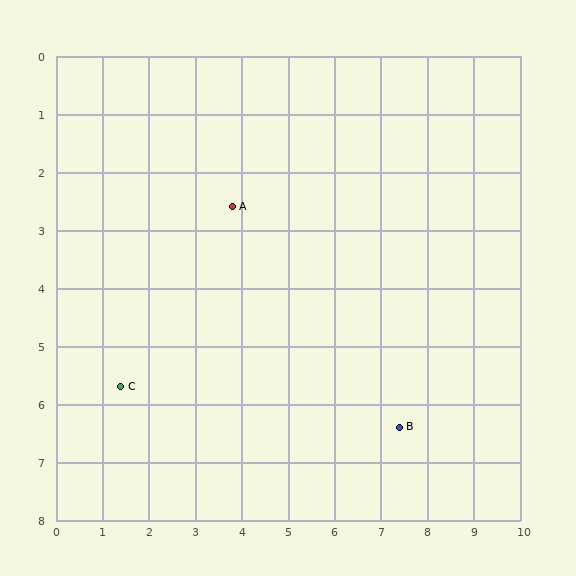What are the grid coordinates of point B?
Point B is at approximately (7.4, 6.4).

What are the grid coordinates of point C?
Point C is at approximately (1.4, 5.7).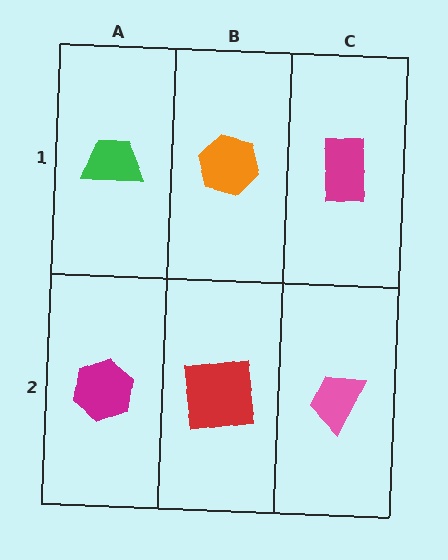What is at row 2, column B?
A red square.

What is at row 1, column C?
A magenta rectangle.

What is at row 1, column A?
A green trapezoid.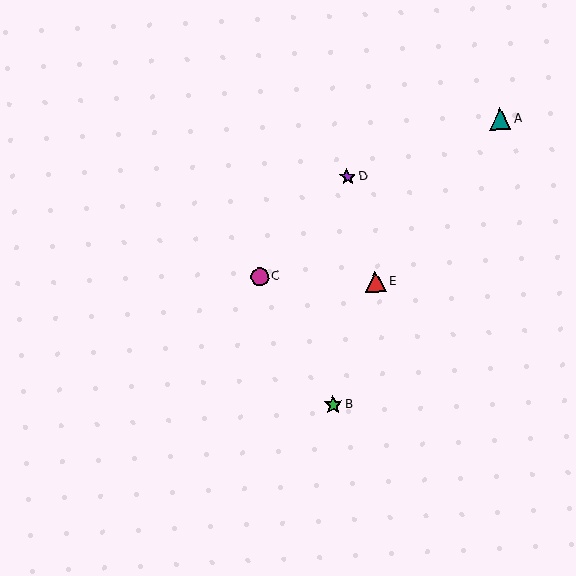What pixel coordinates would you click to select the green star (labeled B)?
Click at (333, 405) to select the green star B.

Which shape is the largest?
The teal triangle (labeled A) is the largest.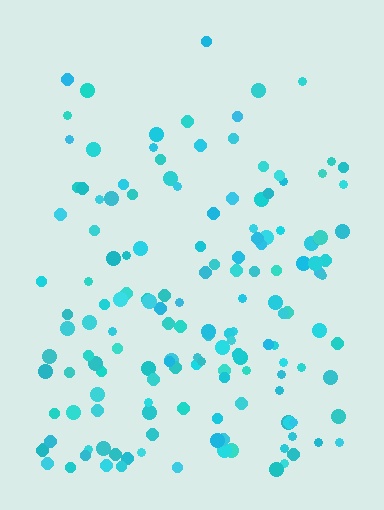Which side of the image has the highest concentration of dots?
The bottom.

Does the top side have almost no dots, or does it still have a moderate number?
Still a moderate number, just noticeably fewer than the bottom.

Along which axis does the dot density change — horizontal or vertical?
Vertical.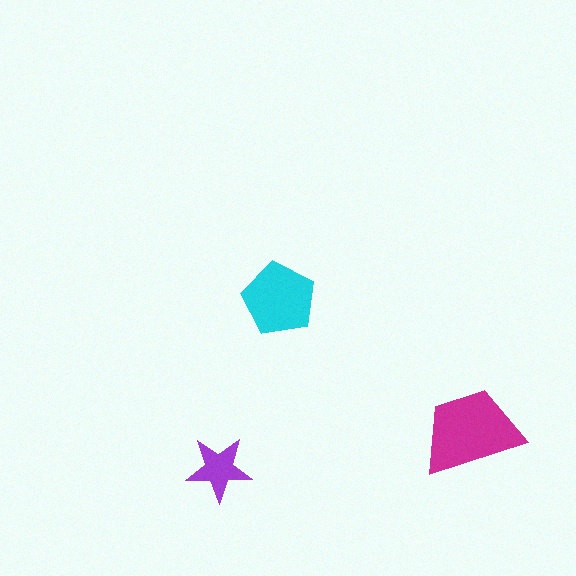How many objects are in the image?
There are 3 objects in the image.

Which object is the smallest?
The purple star.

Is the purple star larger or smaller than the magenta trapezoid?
Smaller.